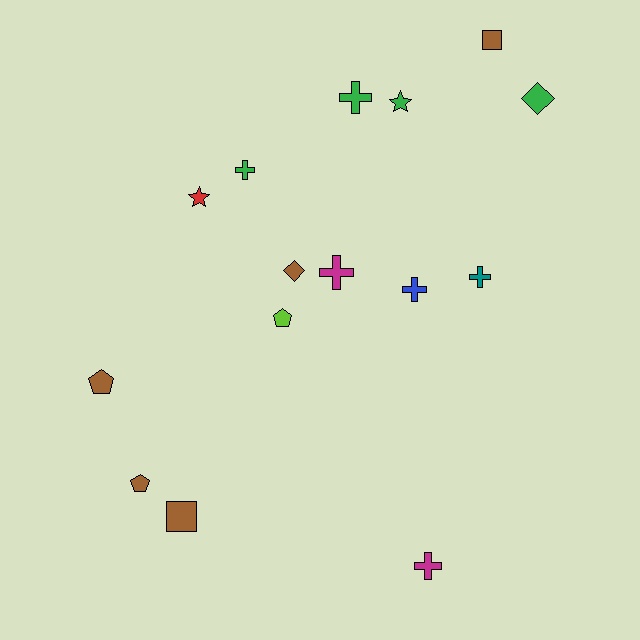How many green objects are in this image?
There are 4 green objects.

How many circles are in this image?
There are no circles.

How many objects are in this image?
There are 15 objects.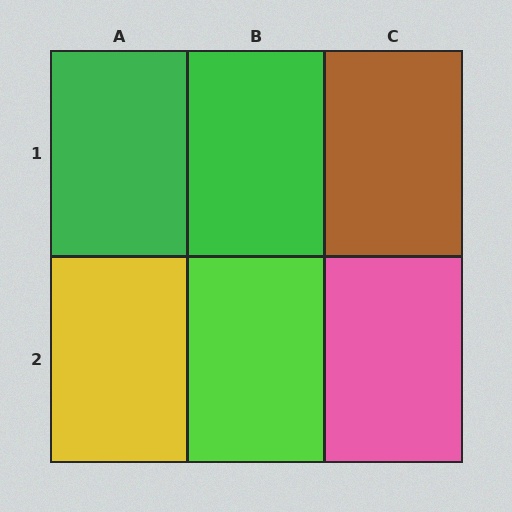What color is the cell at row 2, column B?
Lime.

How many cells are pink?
1 cell is pink.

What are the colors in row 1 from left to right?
Green, green, brown.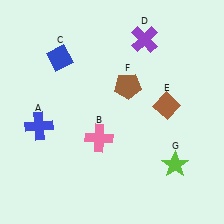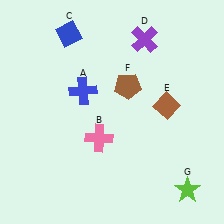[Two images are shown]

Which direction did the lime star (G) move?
The lime star (G) moved down.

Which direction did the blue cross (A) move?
The blue cross (A) moved right.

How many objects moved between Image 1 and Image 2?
3 objects moved between the two images.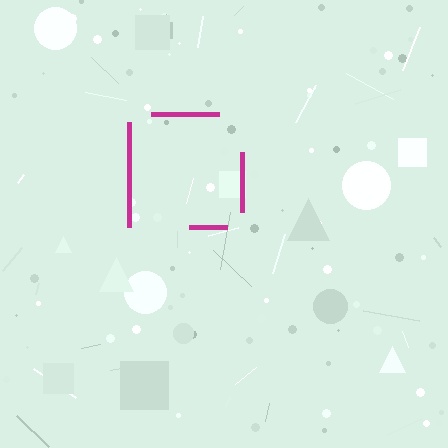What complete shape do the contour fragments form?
The contour fragments form a square.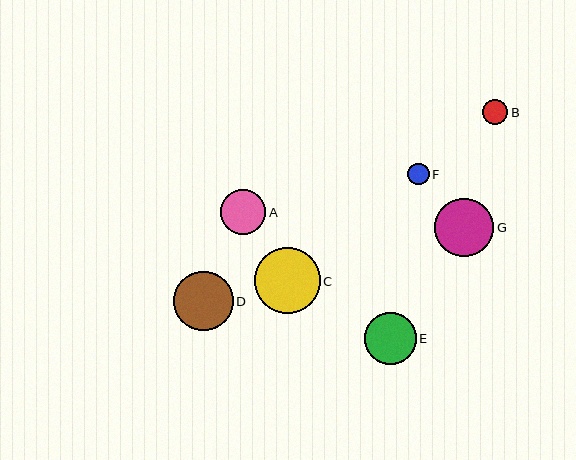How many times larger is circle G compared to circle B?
Circle G is approximately 2.3 times the size of circle B.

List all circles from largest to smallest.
From largest to smallest: C, D, G, E, A, B, F.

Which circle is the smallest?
Circle F is the smallest with a size of approximately 22 pixels.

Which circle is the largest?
Circle C is the largest with a size of approximately 66 pixels.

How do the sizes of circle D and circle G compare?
Circle D and circle G are approximately the same size.